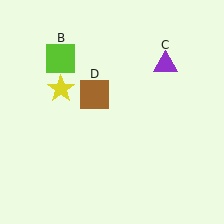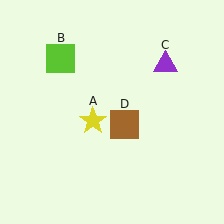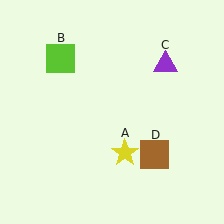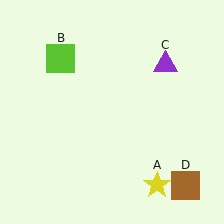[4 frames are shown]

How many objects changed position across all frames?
2 objects changed position: yellow star (object A), brown square (object D).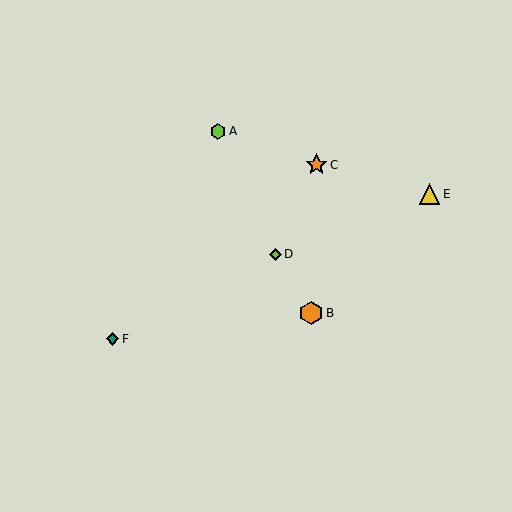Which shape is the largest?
The orange hexagon (labeled B) is the largest.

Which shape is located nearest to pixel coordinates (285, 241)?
The lime diamond (labeled D) at (275, 254) is nearest to that location.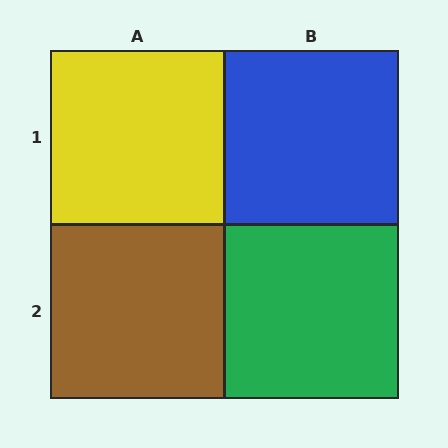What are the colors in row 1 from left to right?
Yellow, blue.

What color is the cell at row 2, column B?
Green.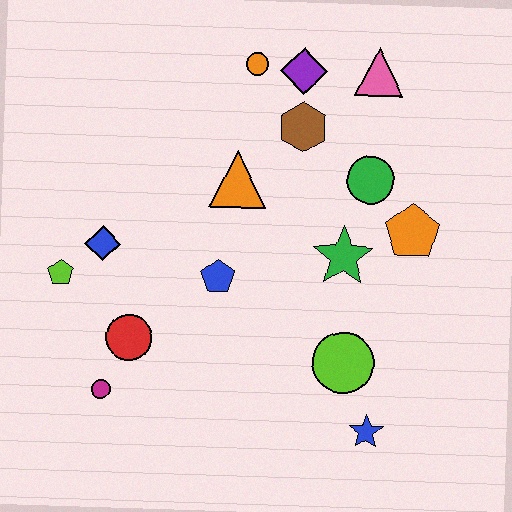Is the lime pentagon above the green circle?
No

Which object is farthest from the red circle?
The pink triangle is farthest from the red circle.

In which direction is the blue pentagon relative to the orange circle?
The blue pentagon is below the orange circle.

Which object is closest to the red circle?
The magenta circle is closest to the red circle.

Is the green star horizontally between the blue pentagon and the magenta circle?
No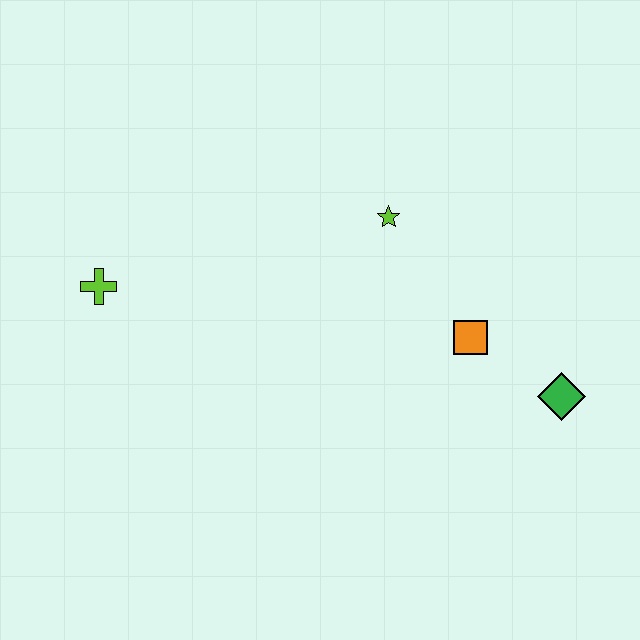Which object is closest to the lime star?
The orange square is closest to the lime star.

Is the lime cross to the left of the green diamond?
Yes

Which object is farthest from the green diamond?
The lime cross is farthest from the green diamond.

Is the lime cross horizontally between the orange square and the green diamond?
No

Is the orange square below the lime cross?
Yes